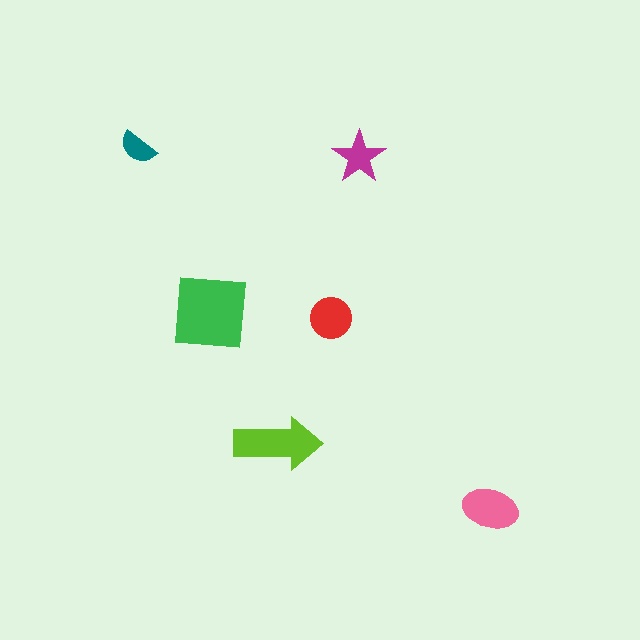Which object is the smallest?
The teal semicircle.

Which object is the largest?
The green square.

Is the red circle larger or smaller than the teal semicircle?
Larger.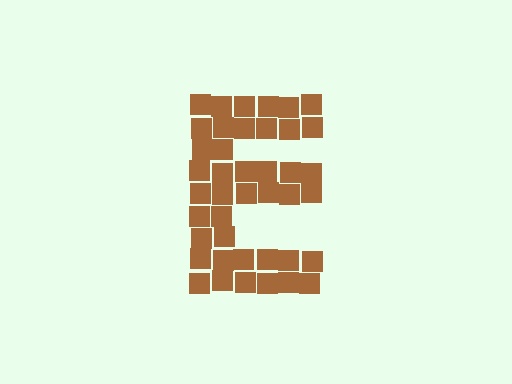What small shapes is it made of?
It is made of small squares.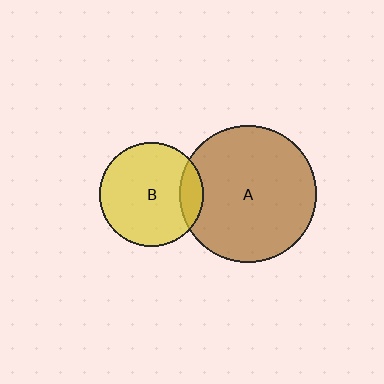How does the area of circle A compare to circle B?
Approximately 1.7 times.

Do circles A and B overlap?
Yes.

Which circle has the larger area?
Circle A (brown).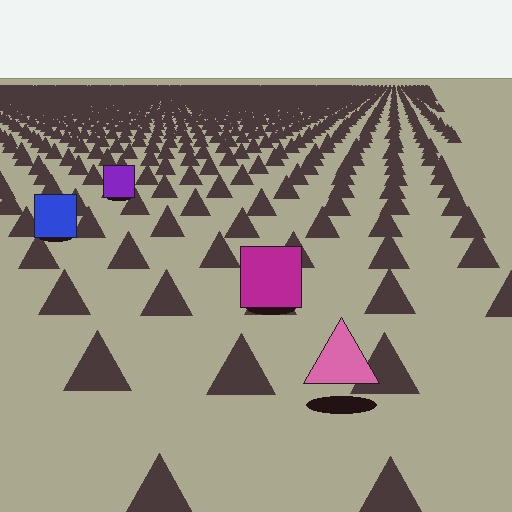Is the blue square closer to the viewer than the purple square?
Yes. The blue square is closer — you can tell from the texture gradient: the ground texture is coarser near it.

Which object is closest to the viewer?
The pink triangle is closest. The texture marks near it are larger and more spread out.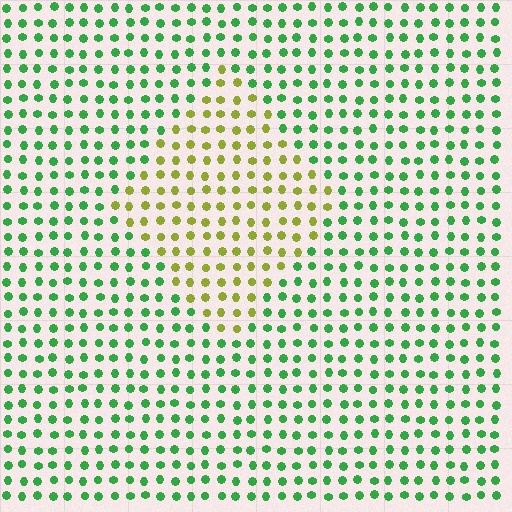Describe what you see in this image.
The image is filled with small green elements in a uniform arrangement. A diamond-shaped region is visible where the elements are tinted to a slightly different hue, forming a subtle color boundary.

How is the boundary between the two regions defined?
The boundary is defined purely by a slight shift in hue (about 56 degrees). Spacing, size, and orientation are identical on both sides.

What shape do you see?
I see a diamond.